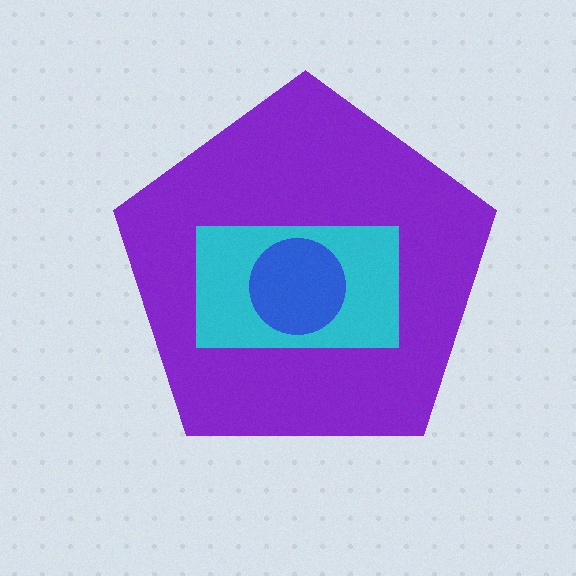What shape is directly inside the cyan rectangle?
The blue circle.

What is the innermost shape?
The blue circle.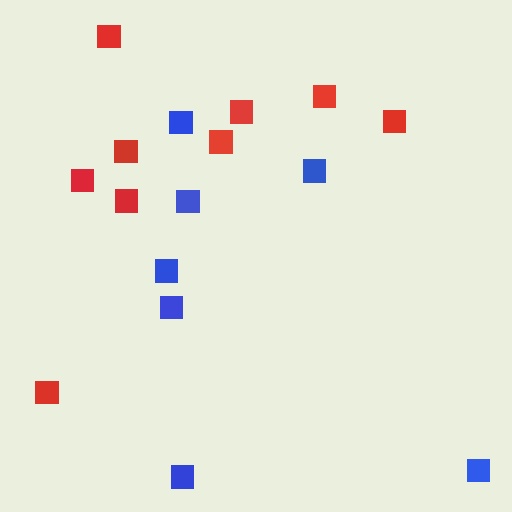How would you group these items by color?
There are 2 groups: one group of blue squares (7) and one group of red squares (9).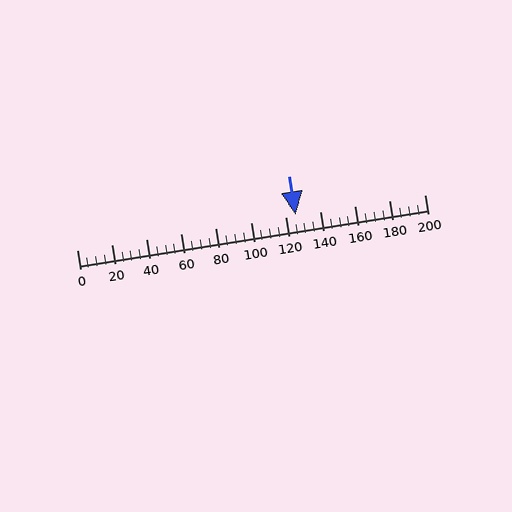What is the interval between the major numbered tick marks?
The major tick marks are spaced 20 units apart.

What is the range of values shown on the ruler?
The ruler shows values from 0 to 200.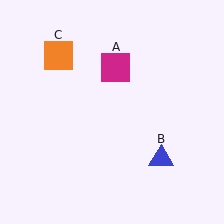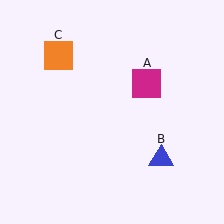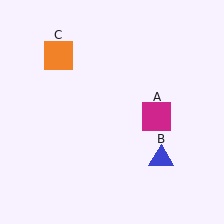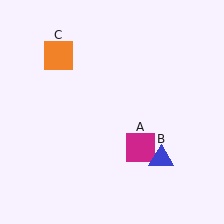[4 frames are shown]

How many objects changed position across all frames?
1 object changed position: magenta square (object A).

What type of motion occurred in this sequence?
The magenta square (object A) rotated clockwise around the center of the scene.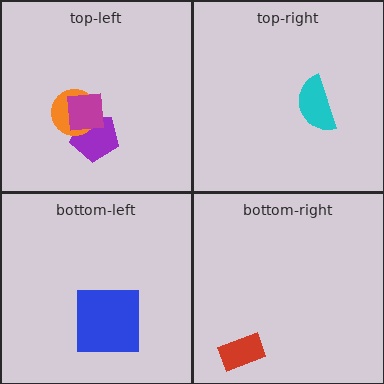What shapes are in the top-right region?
The cyan semicircle.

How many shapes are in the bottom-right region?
1.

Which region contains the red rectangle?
The bottom-right region.